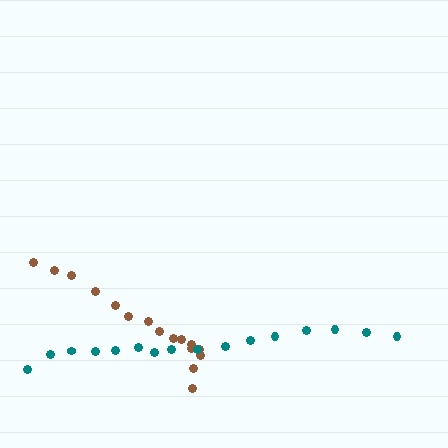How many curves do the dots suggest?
There are 2 distinct paths.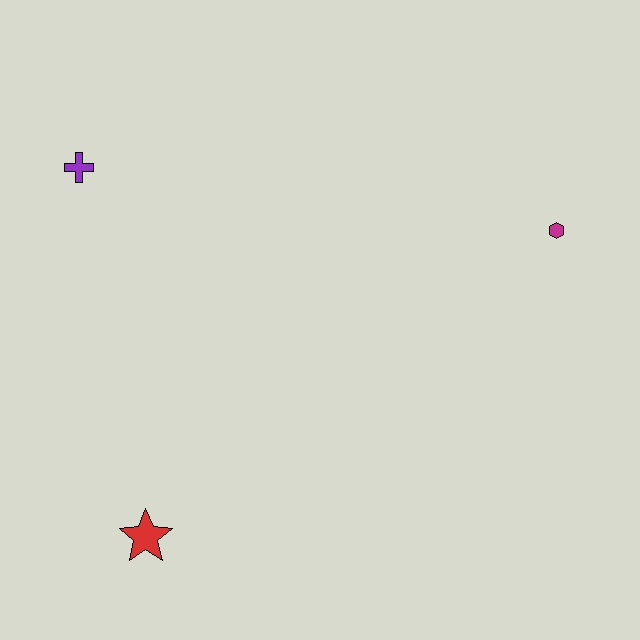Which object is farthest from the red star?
The magenta hexagon is farthest from the red star.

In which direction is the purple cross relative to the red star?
The purple cross is above the red star.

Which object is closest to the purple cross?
The red star is closest to the purple cross.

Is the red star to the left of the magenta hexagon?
Yes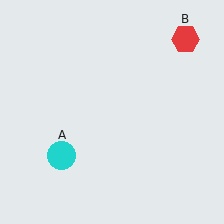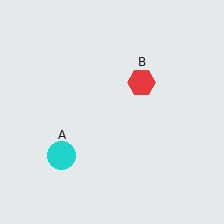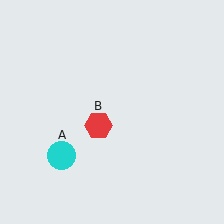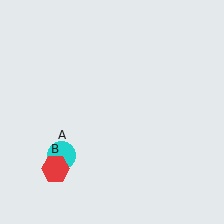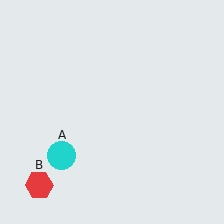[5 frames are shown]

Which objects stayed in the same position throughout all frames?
Cyan circle (object A) remained stationary.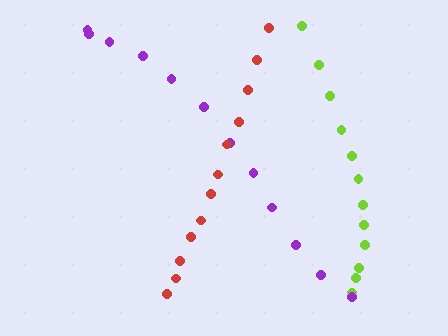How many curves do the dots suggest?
There are 3 distinct paths.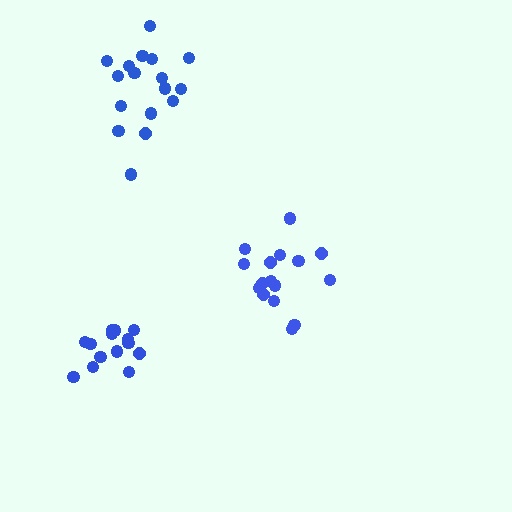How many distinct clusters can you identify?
There are 3 distinct clusters.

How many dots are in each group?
Group 1: 17 dots, Group 2: 16 dots, Group 3: 14 dots (47 total).